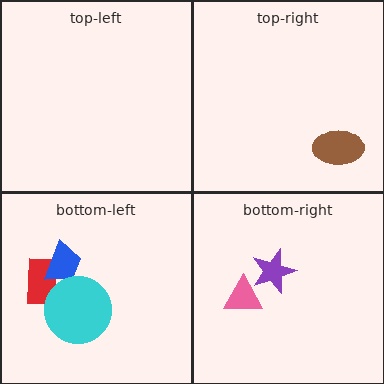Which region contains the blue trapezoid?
The bottom-left region.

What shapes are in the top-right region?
The brown ellipse.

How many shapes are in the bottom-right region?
2.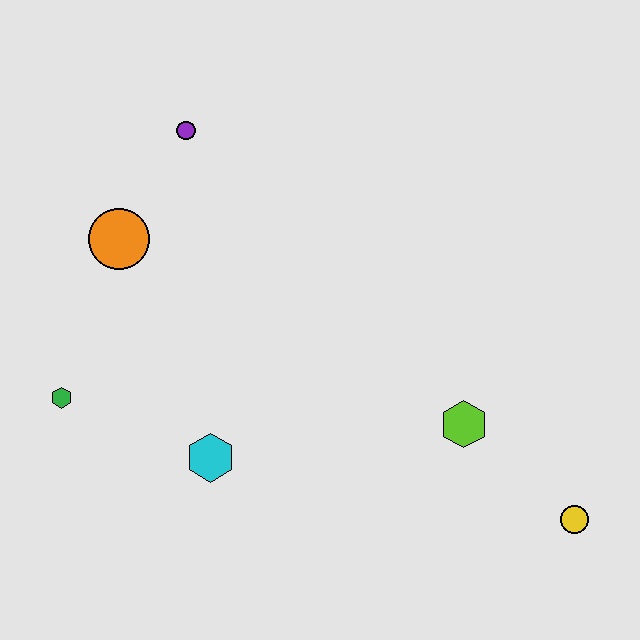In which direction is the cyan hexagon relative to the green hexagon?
The cyan hexagon is to the right of the green hexagon.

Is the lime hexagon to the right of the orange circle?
Yes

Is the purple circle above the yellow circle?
Yes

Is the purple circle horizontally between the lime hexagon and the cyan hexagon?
No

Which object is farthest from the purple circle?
The yellow circle is farthest from the purple circle.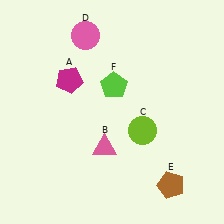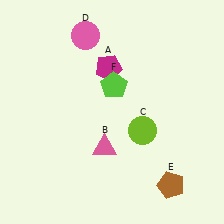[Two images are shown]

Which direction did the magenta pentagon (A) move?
The magenta pentagon (A) moved right.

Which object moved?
The magenta pentagon (A) moved right.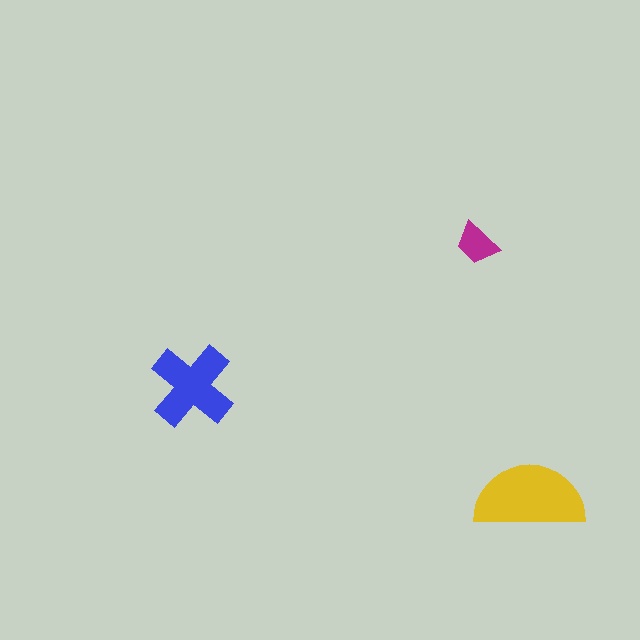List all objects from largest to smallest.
The yellow semicircle, the blue cross, the magenta trapezoid.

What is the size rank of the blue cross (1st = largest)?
2nd.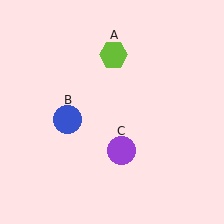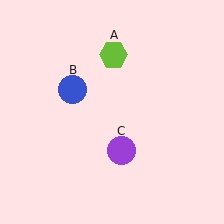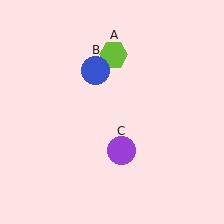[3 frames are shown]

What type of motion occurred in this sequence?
The blue circle (object B) rotated clockwise around the center of the scene.